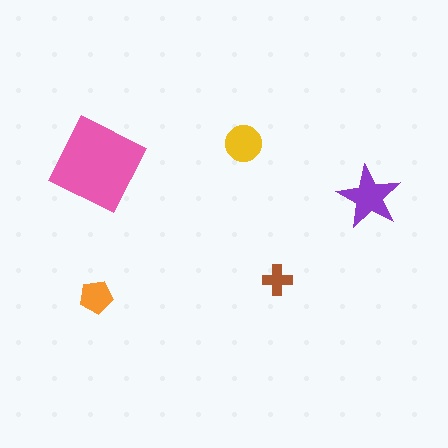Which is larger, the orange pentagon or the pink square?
The pink square.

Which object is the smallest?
The brown cross.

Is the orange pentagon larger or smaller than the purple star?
Smaller.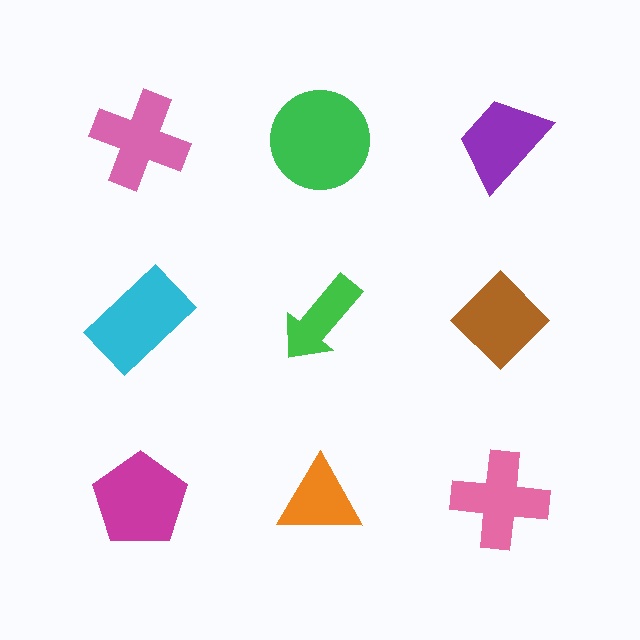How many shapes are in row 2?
3 shapes.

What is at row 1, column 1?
A pink cross.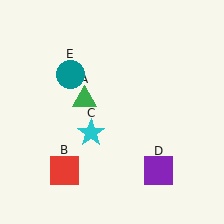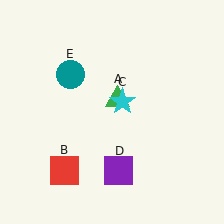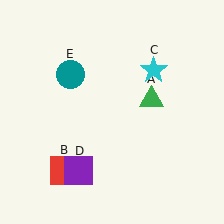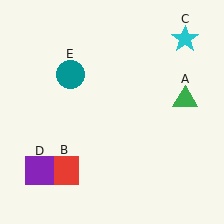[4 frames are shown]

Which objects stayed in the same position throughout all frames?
Red square (object B) and teal circle (object E) remained stationary.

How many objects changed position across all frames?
3 objects changed position: green triangle (object A), cyan star (object C), purple square (object D).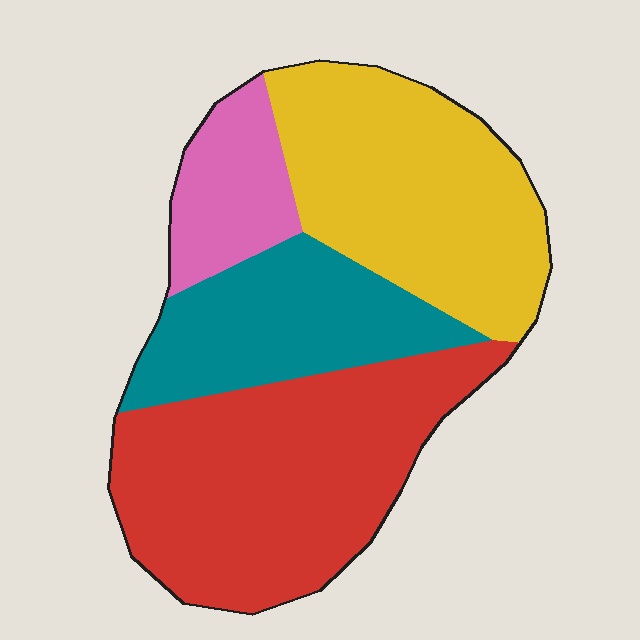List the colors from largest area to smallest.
From largest to smallest: red, yellow, teal, pink.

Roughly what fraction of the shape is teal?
Teal takes up between a sixth and a third of the shape.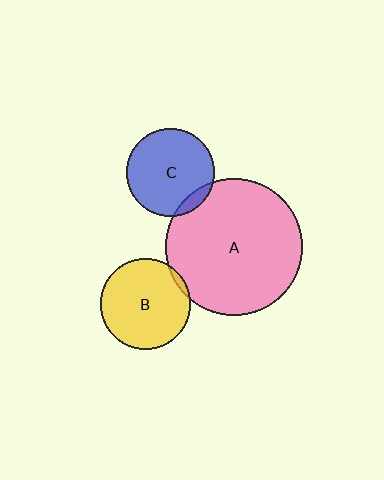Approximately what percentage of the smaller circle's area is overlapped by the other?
Approximately 10%.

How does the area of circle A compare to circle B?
Approximately 2.3 times.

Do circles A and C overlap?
Yes.